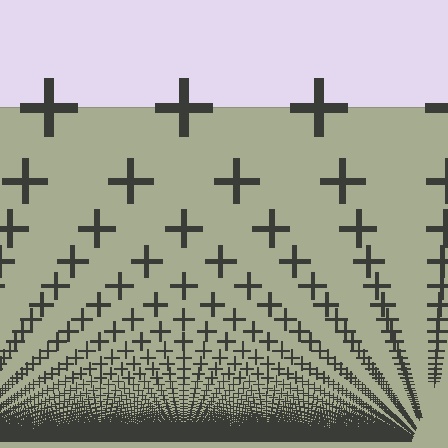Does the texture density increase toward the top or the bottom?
Density increases toward the bottom.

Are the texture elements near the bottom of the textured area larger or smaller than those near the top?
Smaller. The gradient is inverted — elements near the bottom are smaller and denser.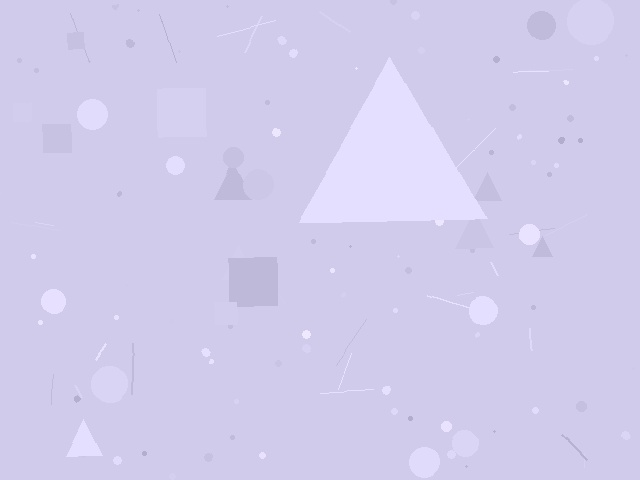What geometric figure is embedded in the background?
A triangle is embedded in the background.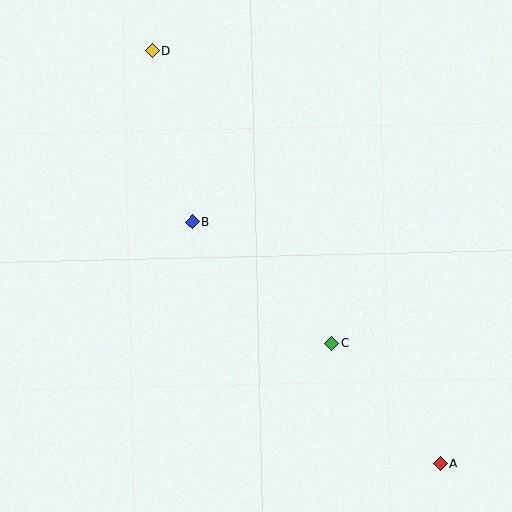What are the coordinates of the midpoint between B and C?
The midpoint between B and C is at (262, 283).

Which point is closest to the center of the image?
Point B at (193, 222) is closest to the center.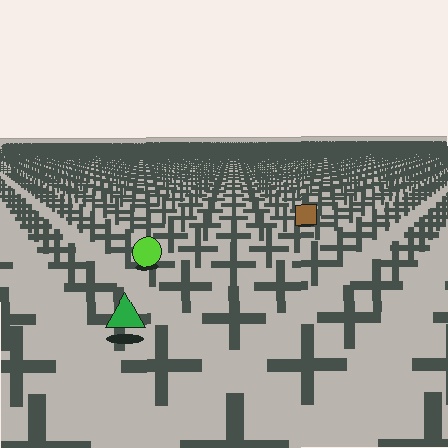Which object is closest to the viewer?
The green triangle is closest. The texture marks near it are larger and more spread out.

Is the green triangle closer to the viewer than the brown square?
Yes. The green triangle is closer — you can tell from the texture gradient: the ground texture is coarser near it.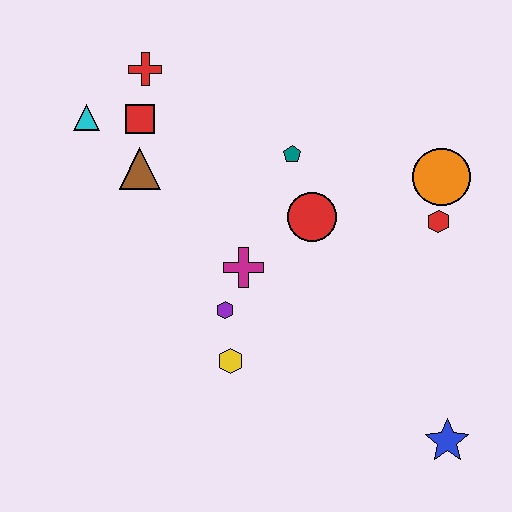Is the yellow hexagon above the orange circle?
No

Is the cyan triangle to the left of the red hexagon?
Yes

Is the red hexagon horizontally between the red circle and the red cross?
No